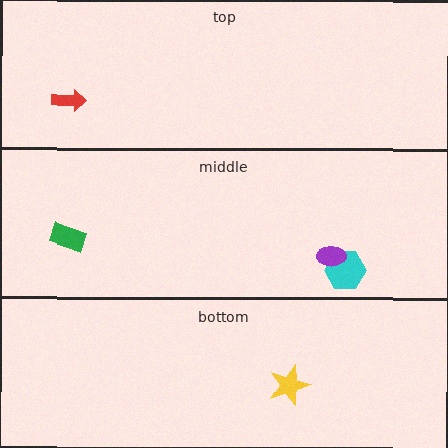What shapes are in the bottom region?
The yellow star.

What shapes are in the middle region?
The green rectangle, the cyan hexagon, the purple ellipse.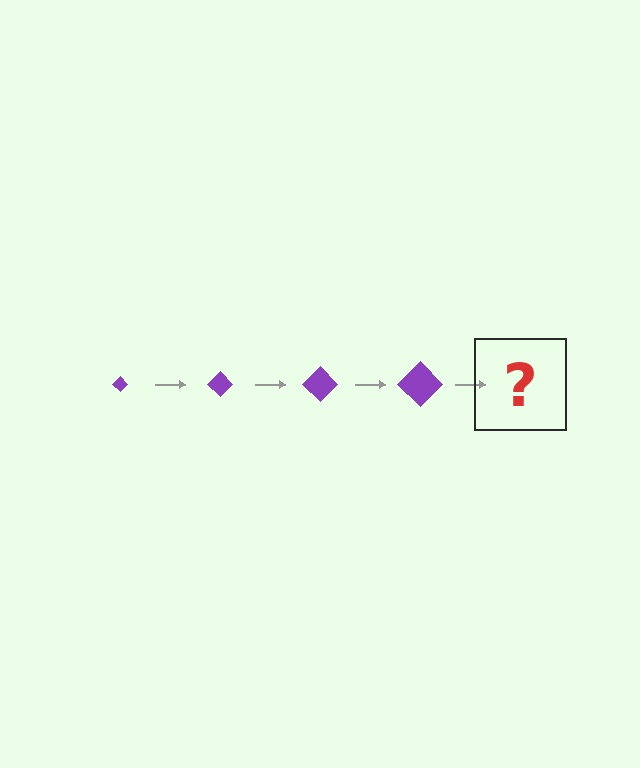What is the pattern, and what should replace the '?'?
The pattern is that the diamond gets progressively larger each step. The '?' should be a purple diamond, larger than the previous one.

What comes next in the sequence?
The next element should be a purple diamond, larger than the previous one.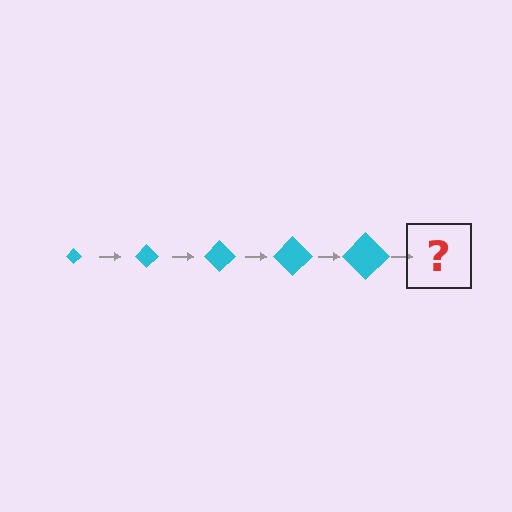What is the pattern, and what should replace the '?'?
The pattern is that the diamond gets progressively larger each step. The '?' should be a cyan diamond, larger than the previous one.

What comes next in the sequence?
The next element should be a cyan diamond, larger than the previous one.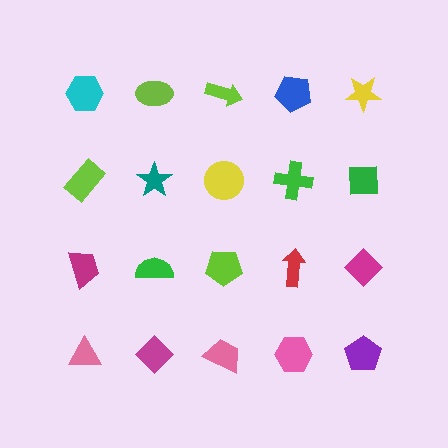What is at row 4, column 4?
A pink hexagon.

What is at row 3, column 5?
A magenta diamond.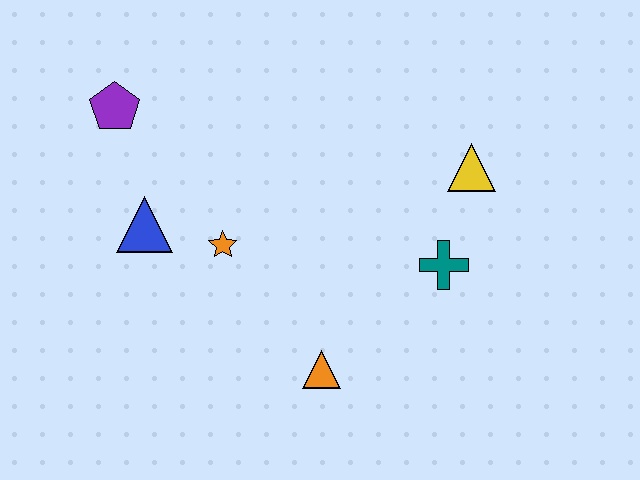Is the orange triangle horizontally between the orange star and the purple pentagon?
No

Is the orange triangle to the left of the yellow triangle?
Yes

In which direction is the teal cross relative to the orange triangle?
The teal cross is to the right of the orange triangle.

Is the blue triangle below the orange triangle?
No